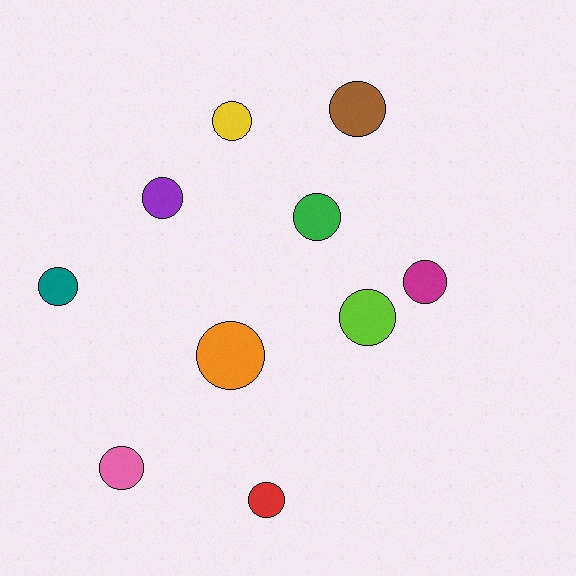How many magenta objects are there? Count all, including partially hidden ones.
There is 1 magenta object.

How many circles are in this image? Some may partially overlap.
There are 10 circles.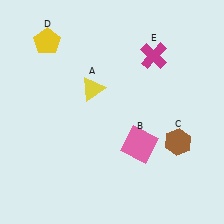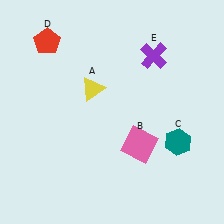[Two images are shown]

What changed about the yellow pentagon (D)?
In Image 1, D is yellow. In Image 2, it changed to red.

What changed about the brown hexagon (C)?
In Image 1, C is brown. In Image 2, it changed to teal.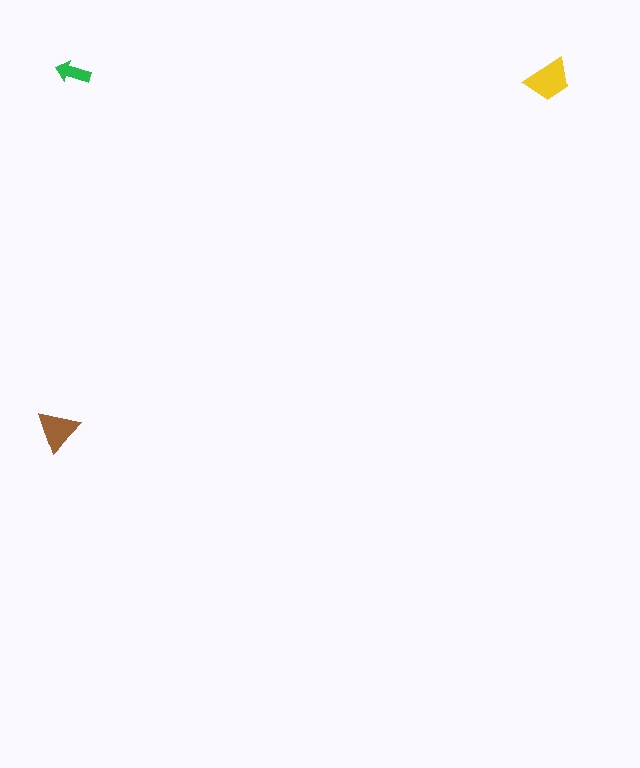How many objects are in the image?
There are 3 objects in the image.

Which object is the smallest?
The green arrow.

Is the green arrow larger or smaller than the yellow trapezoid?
Smaller.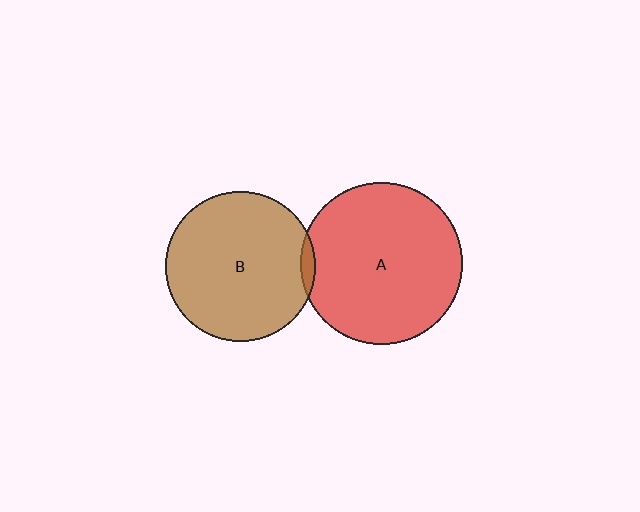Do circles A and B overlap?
Yes.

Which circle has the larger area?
Circle A (red).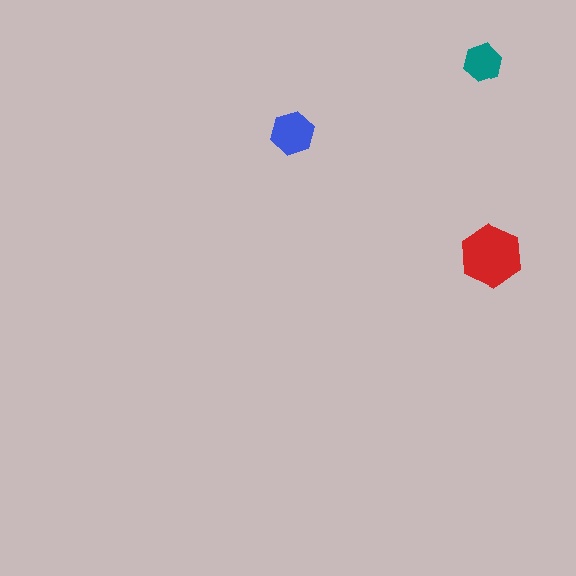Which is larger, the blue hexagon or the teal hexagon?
The blue one.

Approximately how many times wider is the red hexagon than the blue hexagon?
About 1.5 times wider.